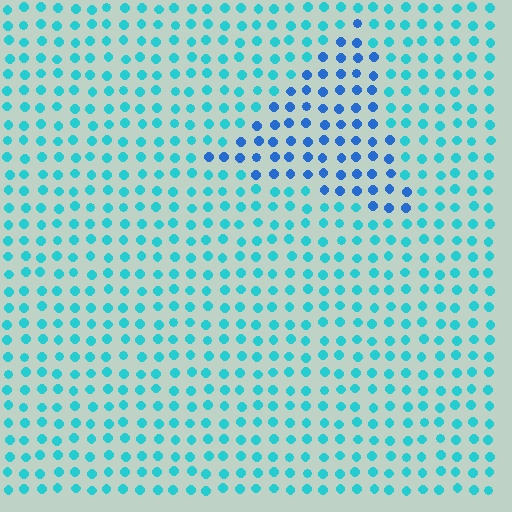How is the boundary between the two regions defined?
The boundary is defined purely by a slight shift in hue (about 34 degrees). Spacing, size, and orientation are identical on both sides.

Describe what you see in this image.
The image is filled with small cyan elements in a uniform arrangement. A triangle-shaped region is visible where the elements are tinted to a slightly different hue, forming a subtle color boundary.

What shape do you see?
I see a triangle.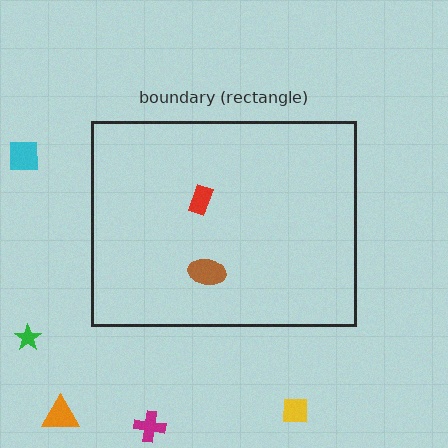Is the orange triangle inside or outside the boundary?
Outside.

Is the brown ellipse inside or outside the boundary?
Inside.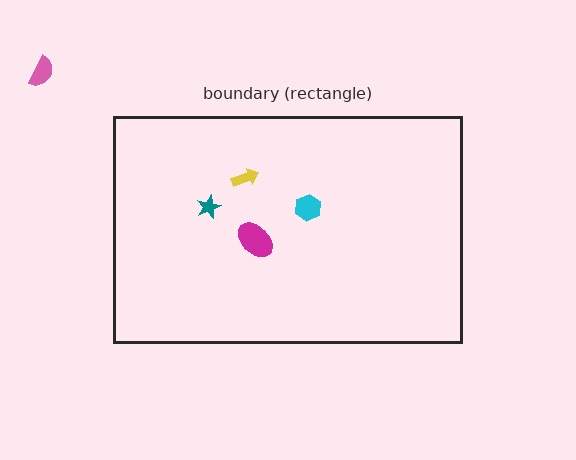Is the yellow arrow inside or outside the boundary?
Inside.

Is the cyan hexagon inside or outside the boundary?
Inside.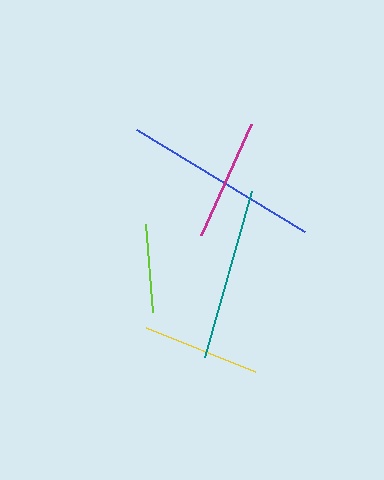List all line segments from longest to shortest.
From longest to shortest: blue, teal, magenta, yellow, lime.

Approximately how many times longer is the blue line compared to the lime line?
The blue line is approximately 2.2 times the length of the lime line.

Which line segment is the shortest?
The lime line is the shortest at approximately 89 pixels.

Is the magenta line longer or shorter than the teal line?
The teal line is longer than the magenta line.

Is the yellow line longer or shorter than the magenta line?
The magenta line is longer than the yellow line.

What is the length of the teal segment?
The teal segment is approximately 173 pixels long.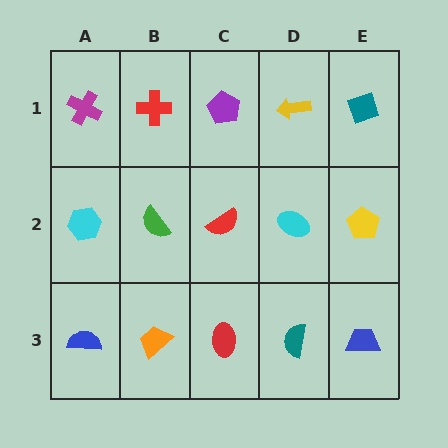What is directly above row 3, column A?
A cyan hexagon.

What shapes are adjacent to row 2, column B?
A red cross (row 1, column B), an orange trapezoid (row 3, column B), a cyan hexagon (row 2, column A), a red semicircle (row 2, column C).